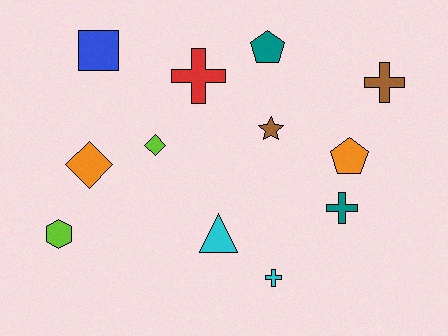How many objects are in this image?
There are 12 objects.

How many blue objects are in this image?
There is 1 blue object.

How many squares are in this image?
There is 1 square.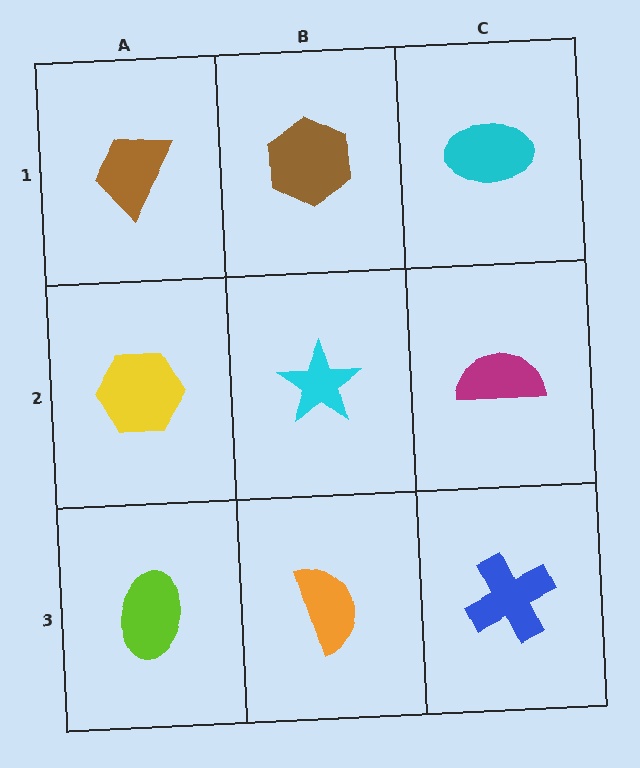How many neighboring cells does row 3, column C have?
2.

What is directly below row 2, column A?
A lime ellipse.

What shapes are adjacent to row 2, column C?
A cyan ellipse (row 1, column C), a blue cross (row 3, column C), a cyan star (row 2, column B).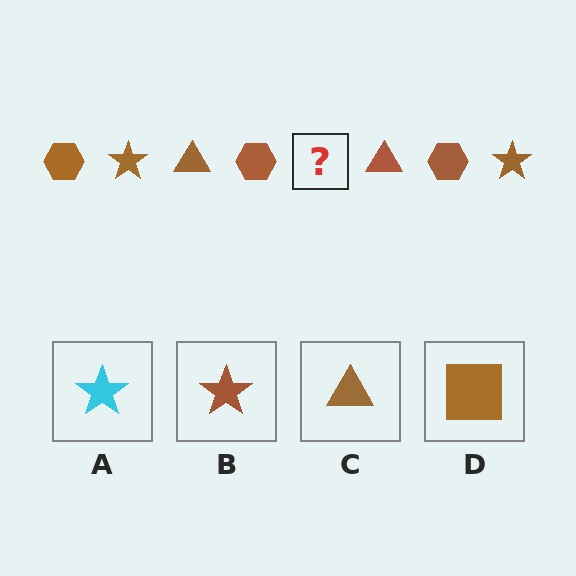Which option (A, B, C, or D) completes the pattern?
B.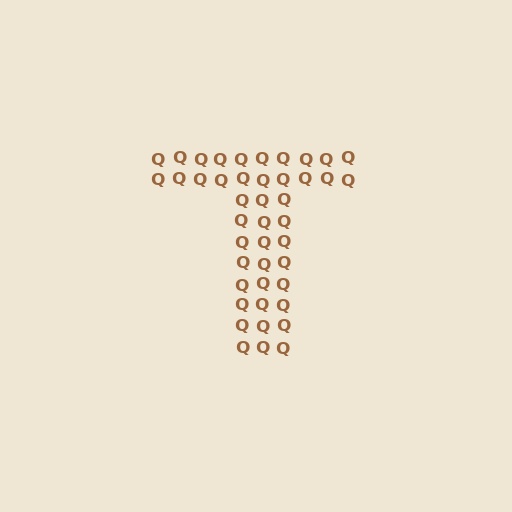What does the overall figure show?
The overall figure shows the letter T.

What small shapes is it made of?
It is made of small letter Q's.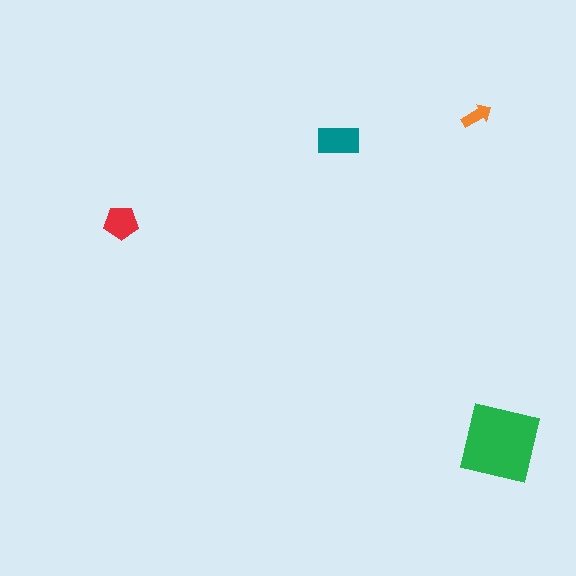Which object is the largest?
The green square.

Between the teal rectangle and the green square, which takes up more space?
The green square.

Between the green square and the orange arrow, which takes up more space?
The green square.